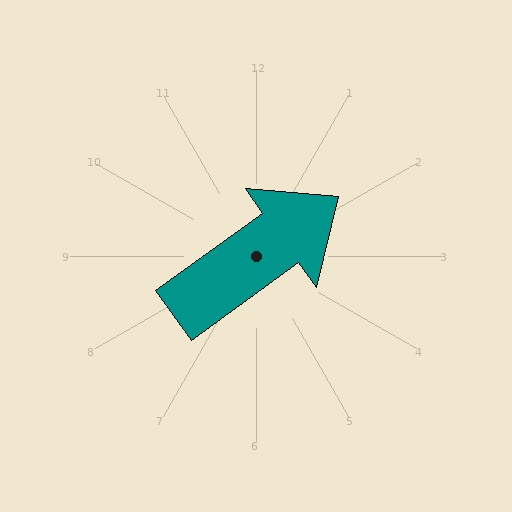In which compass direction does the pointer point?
Northeast.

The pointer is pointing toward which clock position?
Roughly 2 o'clock.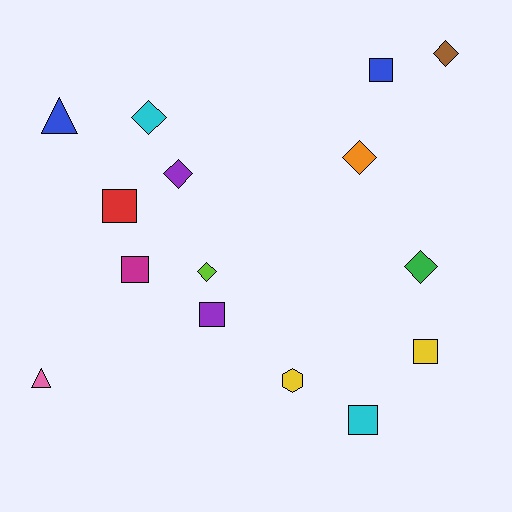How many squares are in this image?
There are 6 squares.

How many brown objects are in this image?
There is 1 brown object.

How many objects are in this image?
There are 15 objects.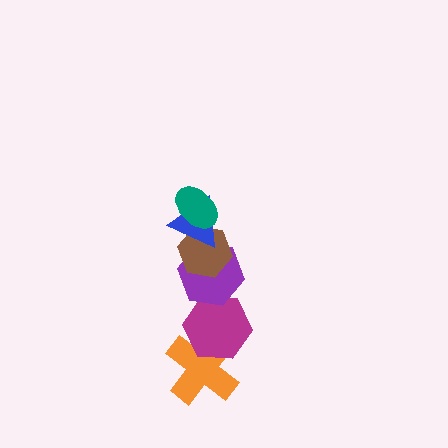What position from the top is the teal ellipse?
The teal ellipse is 1st from the top.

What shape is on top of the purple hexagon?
The brown hexagon is on top of the purple hexagon.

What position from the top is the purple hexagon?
The purple hexagon is 4th from the top.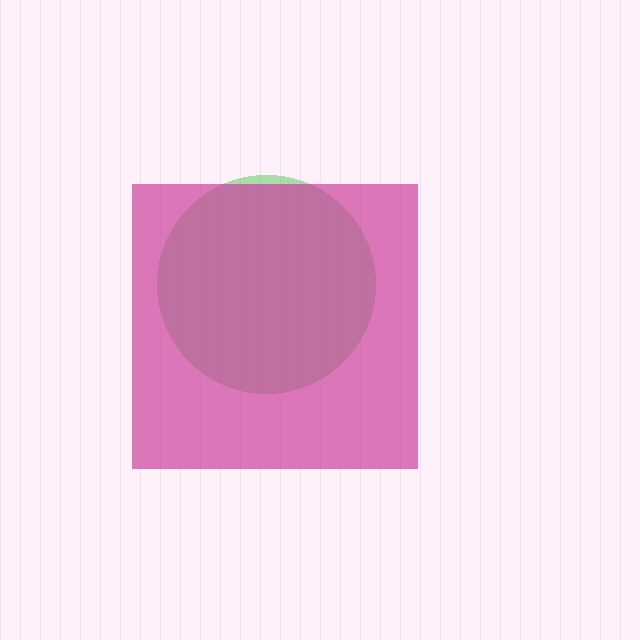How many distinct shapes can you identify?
There are 2 distinct shapes: a green circle, a magenta square.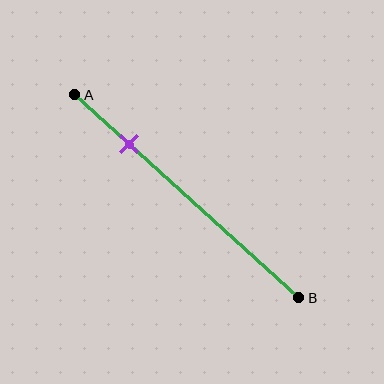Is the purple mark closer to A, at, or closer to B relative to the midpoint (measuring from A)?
The purple mark is closer to point A than the midpoint of segment AB.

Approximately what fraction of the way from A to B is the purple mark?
The purple mark is approximately 25% of the way from A to B.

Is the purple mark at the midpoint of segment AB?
No, the mark is at about 25% from A, not at the 50% midpoint.